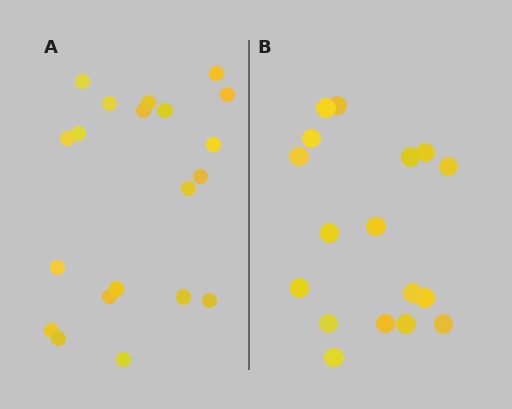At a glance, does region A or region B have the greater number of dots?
Region A (the left region) has more dots.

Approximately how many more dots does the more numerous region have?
Region A has just a few more — roughly 2 or 3 more dots than region B.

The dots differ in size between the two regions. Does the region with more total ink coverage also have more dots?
No. Region B has more total ink coverage because its dots are larger, but region A actually contains more individual dots. Total area can be misleading — the number of items is what matters here.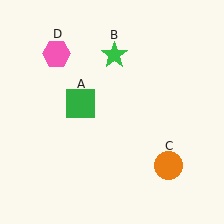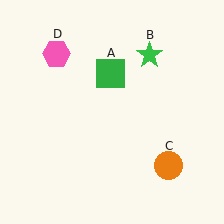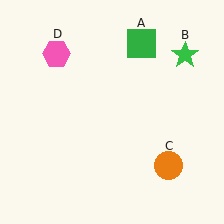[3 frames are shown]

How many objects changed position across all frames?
2 objects changed position: green square (object A), green star (object B).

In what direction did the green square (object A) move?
The green square (object A) moved up and to the right.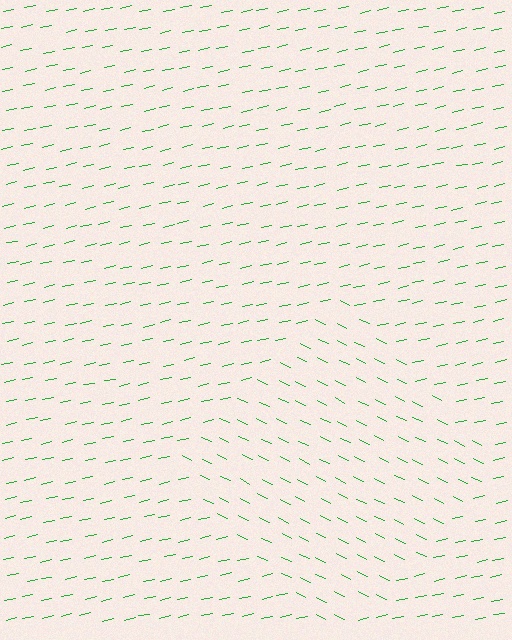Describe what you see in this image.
The image is filled with small green line segments. A diamond region in the image has lines oriented differently from the surrounding lines, creating a visible texture boundary.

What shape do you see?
I see a diamond.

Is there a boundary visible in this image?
Yes, there is a texture boundary formed by a change in line orientation.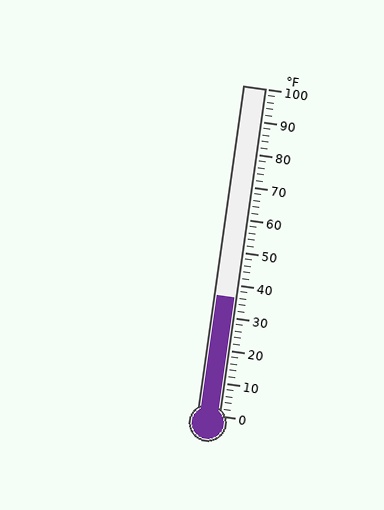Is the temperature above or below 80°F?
The temperature is below 80°F.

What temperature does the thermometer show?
The thermometer shows approximately 36°F.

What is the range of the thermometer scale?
The thermometer scale ranges from 0°F to 100°F.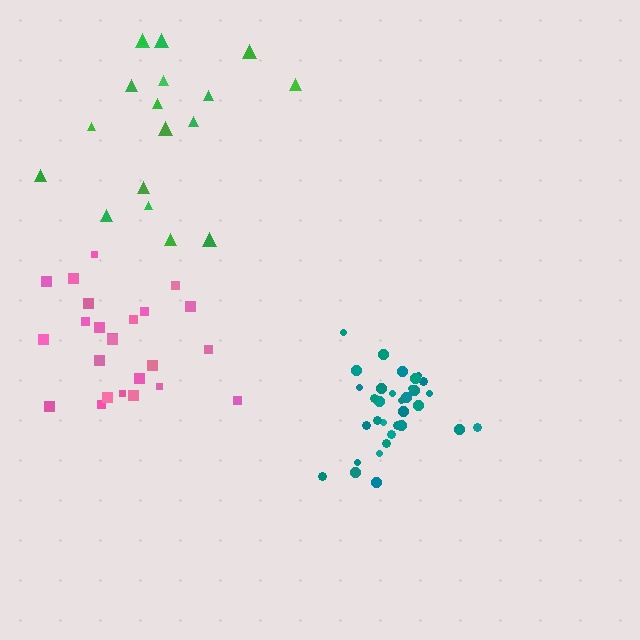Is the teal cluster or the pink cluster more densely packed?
Teal.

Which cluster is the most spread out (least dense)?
Green.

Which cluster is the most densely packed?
Teal.